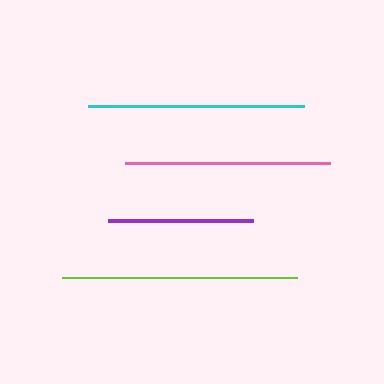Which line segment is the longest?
The lime line is the longest at approximately 235 pixels.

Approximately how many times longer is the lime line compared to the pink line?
The lime line is approximately 1.2 times the length of the pink line.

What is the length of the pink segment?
The pink segment is approximately 204 pixels long.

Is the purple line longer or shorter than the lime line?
The lime line is longer than the purple line.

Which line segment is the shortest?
The purple line is the shortest at approximately 146 pixels.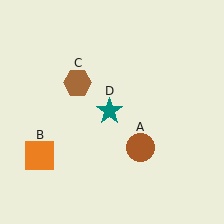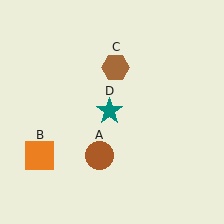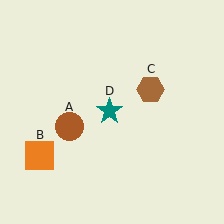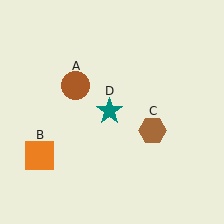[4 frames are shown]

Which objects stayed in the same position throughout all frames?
Orange square (object B) and teal star (object D) remained stationary.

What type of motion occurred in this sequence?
The brown circle (object A), brown hexagon (object C) rotated clockwise around the center of the scene.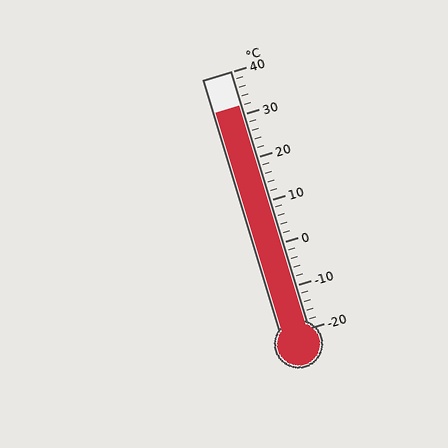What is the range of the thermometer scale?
The thermometer scale ranges from -20°C to 40°C.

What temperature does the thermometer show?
The thermometer shows approximately 32°C.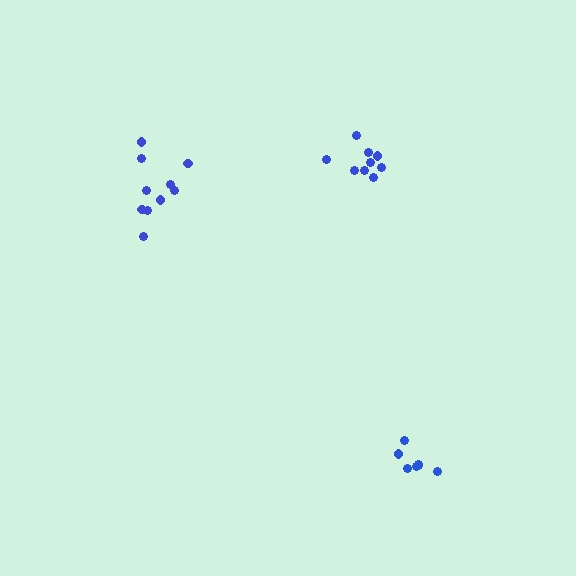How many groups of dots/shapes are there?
There are 3 groups.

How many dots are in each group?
Group 1: 10 dots, Group 2: 9 dots, Group 3: 7 dots (26 total).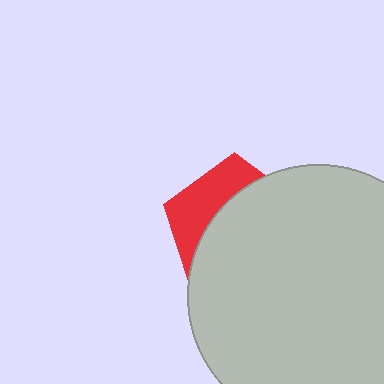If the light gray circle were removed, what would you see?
You would see the complete red pentagon.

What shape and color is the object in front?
The object in front is a light gray circle.